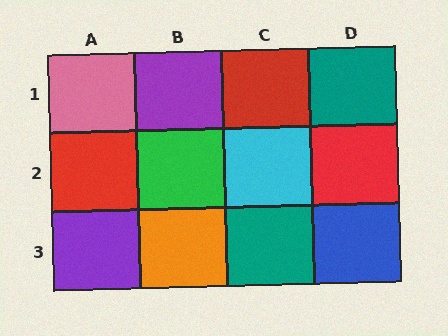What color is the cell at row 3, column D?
Blue.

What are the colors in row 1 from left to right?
Pink, purple, red, teal.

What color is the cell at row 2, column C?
Cyan.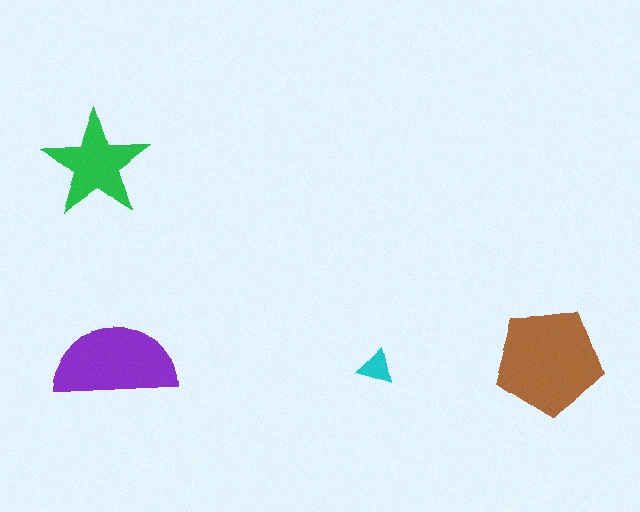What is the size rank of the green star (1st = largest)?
3rd.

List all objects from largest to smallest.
The brown pentagon, the purple semicircle, the green star, the cyan triangle.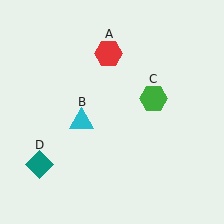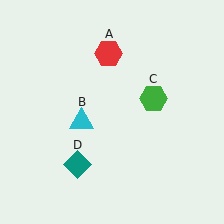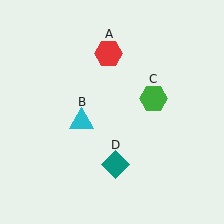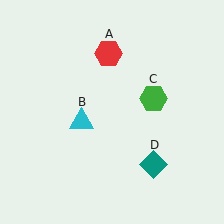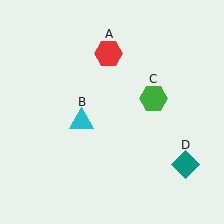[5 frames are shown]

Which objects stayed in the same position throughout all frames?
Red hexagon (object A) and cyan triangle (object B) and green hexagon (object C) remained stationary.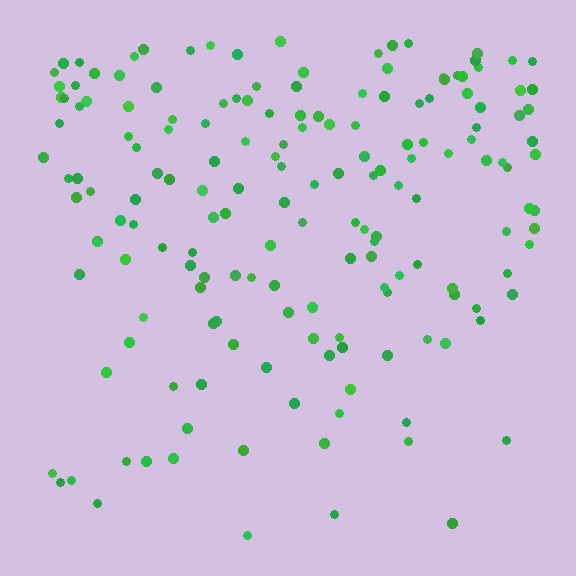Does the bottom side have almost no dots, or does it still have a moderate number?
Still a moderate number, just noticeably fewer than the top.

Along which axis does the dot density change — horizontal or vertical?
Vertical.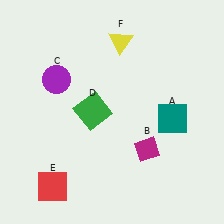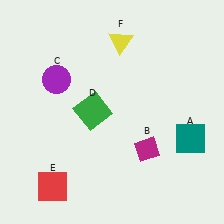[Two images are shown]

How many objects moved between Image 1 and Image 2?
1 object moved between the two images.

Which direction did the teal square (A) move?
The teal square (A) moved down.